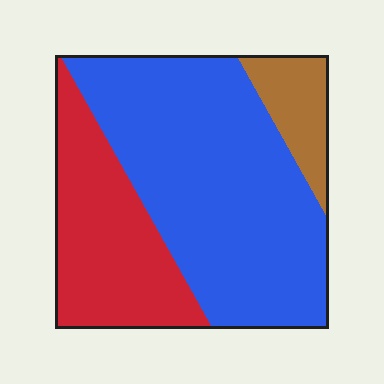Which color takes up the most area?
Blue, at roughly 60%.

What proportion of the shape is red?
Red takes up between a quarter and a half of the shape.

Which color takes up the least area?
Brown, at roughly 10%.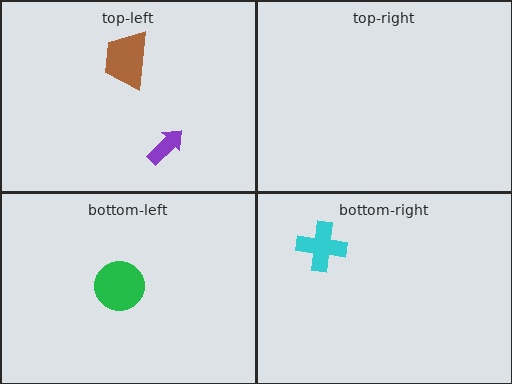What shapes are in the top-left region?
The brown trapezoid, the purple arrow.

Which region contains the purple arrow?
The top-left region.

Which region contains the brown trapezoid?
The top-left region.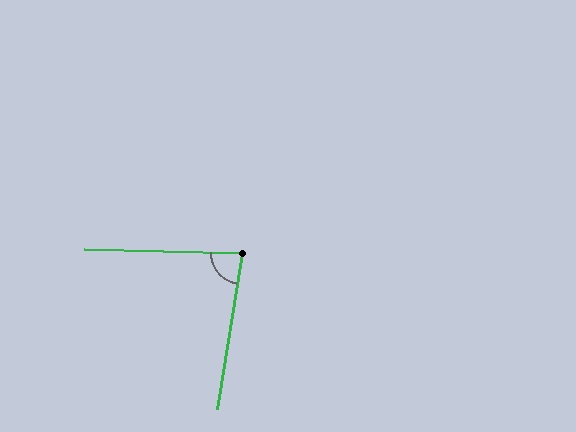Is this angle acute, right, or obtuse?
It is acute.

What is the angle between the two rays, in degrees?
Approximately 82 degrees.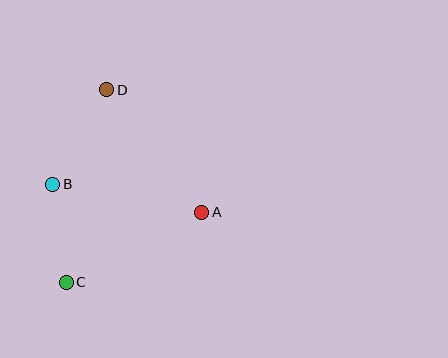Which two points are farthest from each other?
Points C and D are farthest from each other.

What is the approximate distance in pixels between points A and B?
The distance between A and B is approximately 151 pixels.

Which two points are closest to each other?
Points B and C are closest to each other.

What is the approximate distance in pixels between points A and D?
The distance between A and D is approximately 155 pixels.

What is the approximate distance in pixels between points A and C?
The distance between A and C is approximately 152 pixels.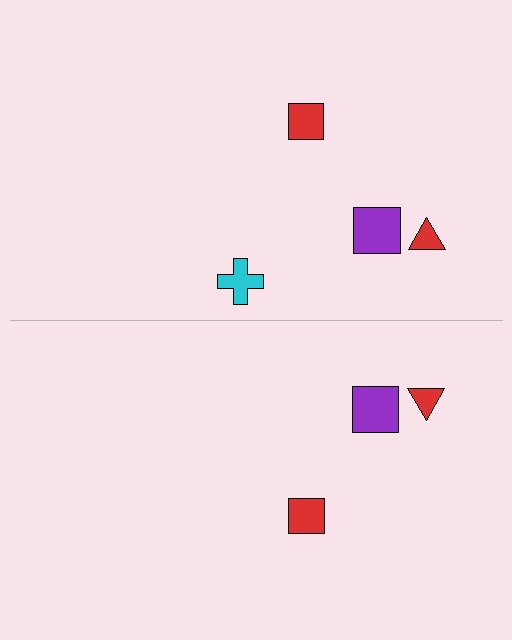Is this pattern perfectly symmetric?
No, the pattern is not perfectly symmetric. A cyan cross is missing from the bottom side.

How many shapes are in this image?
There are 7 shapes in this image.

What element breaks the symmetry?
A cyan cross is missing from the bottom side.